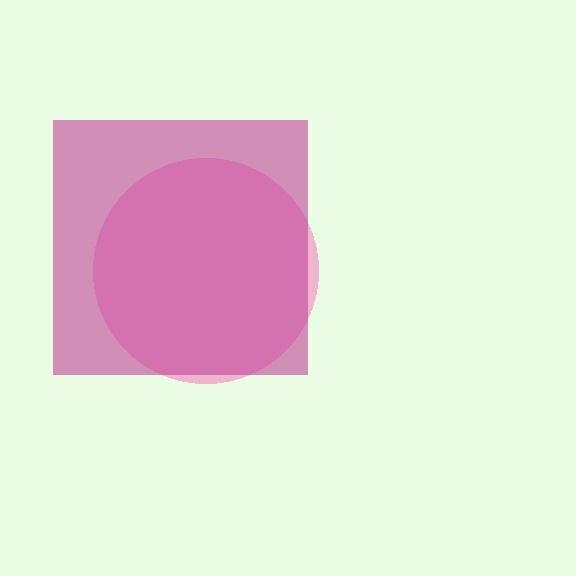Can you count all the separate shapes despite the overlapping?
Yes, there are 2 separate shapes.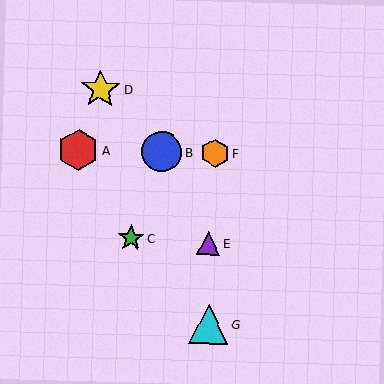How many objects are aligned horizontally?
3 objects (A, B, F) are aligned horizontally.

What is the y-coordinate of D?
Object D is at y≈89.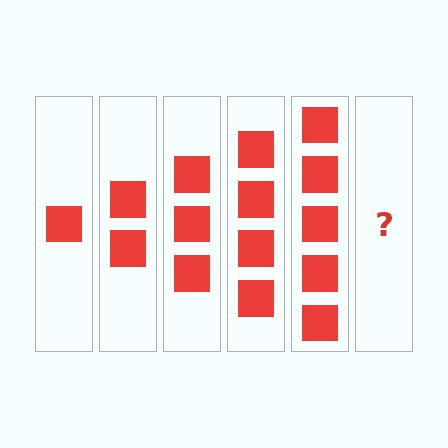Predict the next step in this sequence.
The next step is 6 squares.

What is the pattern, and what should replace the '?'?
The pattern is that each step adds one more square. The '?' should be 6 squares.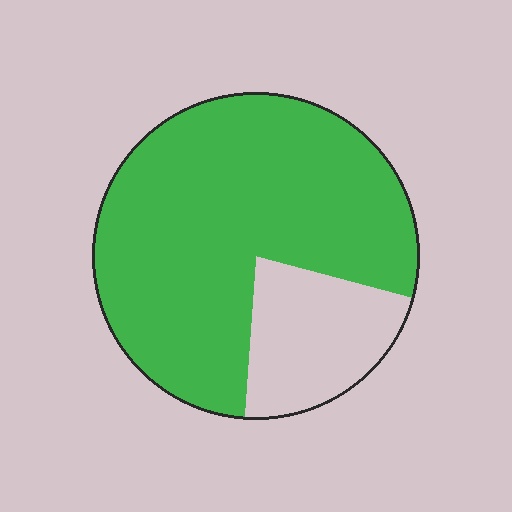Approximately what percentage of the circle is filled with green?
Approximately 80%.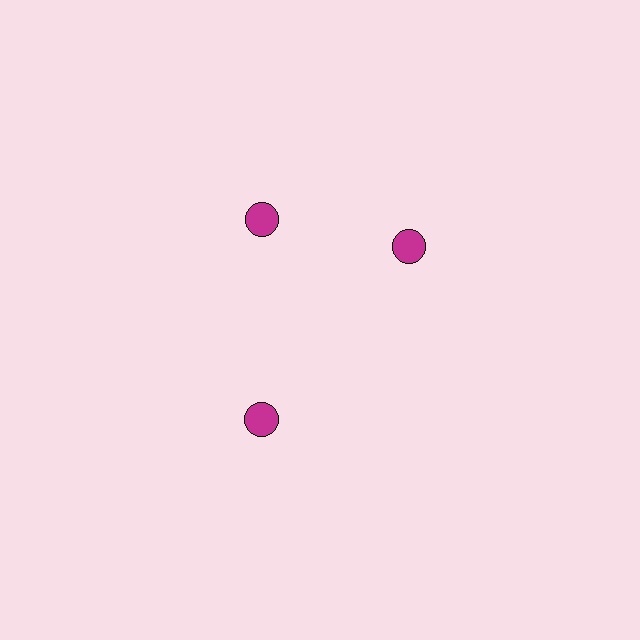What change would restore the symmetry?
The symmetry would be restored by rotating it back into even spacing with its neighbors so that all 3 circles sit at equal angles and equal distance from the center.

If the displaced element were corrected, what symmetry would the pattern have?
It would have 3-fold rotational symmetry — the pattern would map onto itself every 120 degrees.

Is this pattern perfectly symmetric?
No. The 3 magenta circles are arranged in a ring, but one element near the 3 o'clock position is rotated out of alignment along the ring, breaking the 3-fold rotational symmetry.